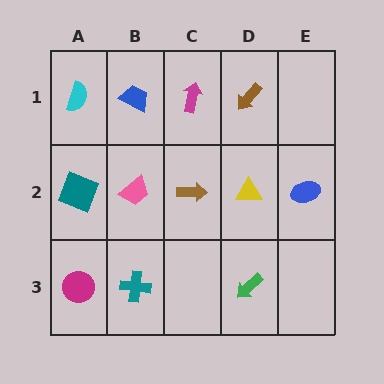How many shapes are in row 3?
3 shapes.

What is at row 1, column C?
A magenta arrow.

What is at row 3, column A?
A magenta circle.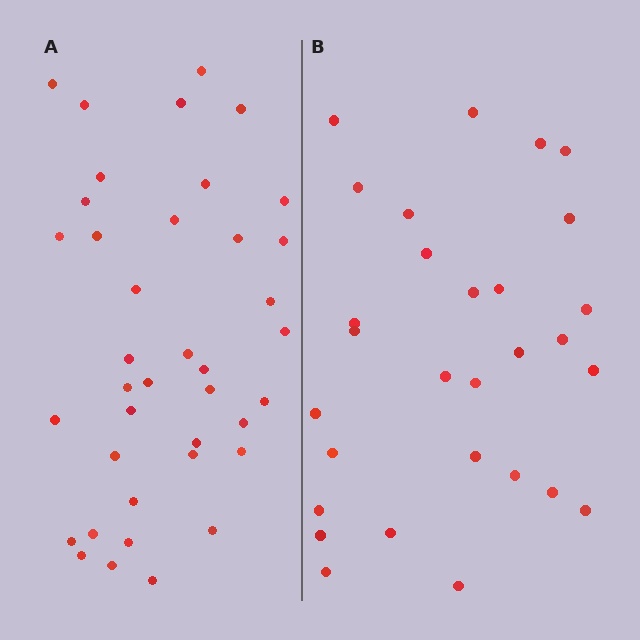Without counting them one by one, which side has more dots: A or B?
Region A (the left region) has more dots.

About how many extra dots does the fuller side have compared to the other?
Region A has roughly 10 or so more dots than region B.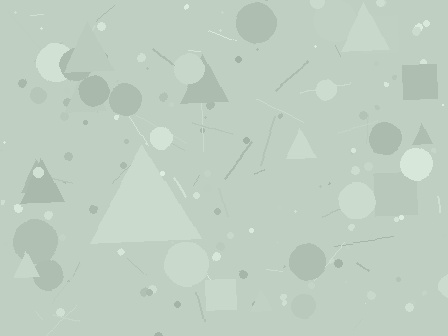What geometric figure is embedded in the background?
A triangle is embedded in the background.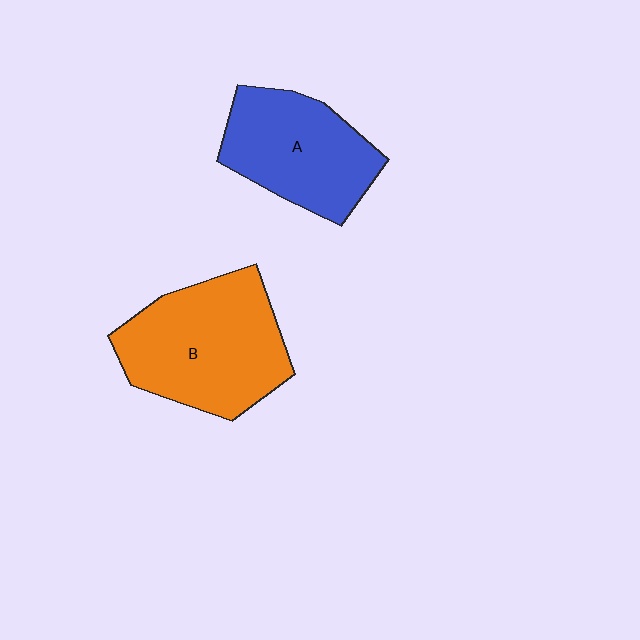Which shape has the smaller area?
Shape A (blue).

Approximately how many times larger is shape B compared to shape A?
Approximately 1.3 times.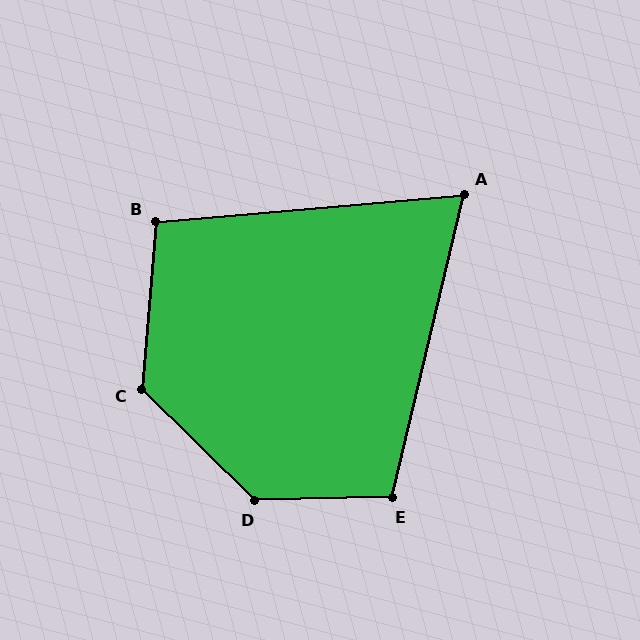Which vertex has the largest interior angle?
D, at approximately 134 degrees.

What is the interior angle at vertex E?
Approximately 105 degrees (obtuse).